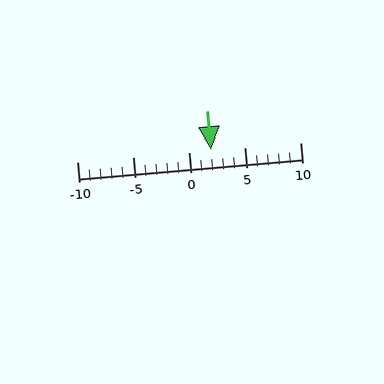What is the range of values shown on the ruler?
The ruler shows values from -10 to 10.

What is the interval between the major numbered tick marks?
The major tick marks are spaced 5 units apart.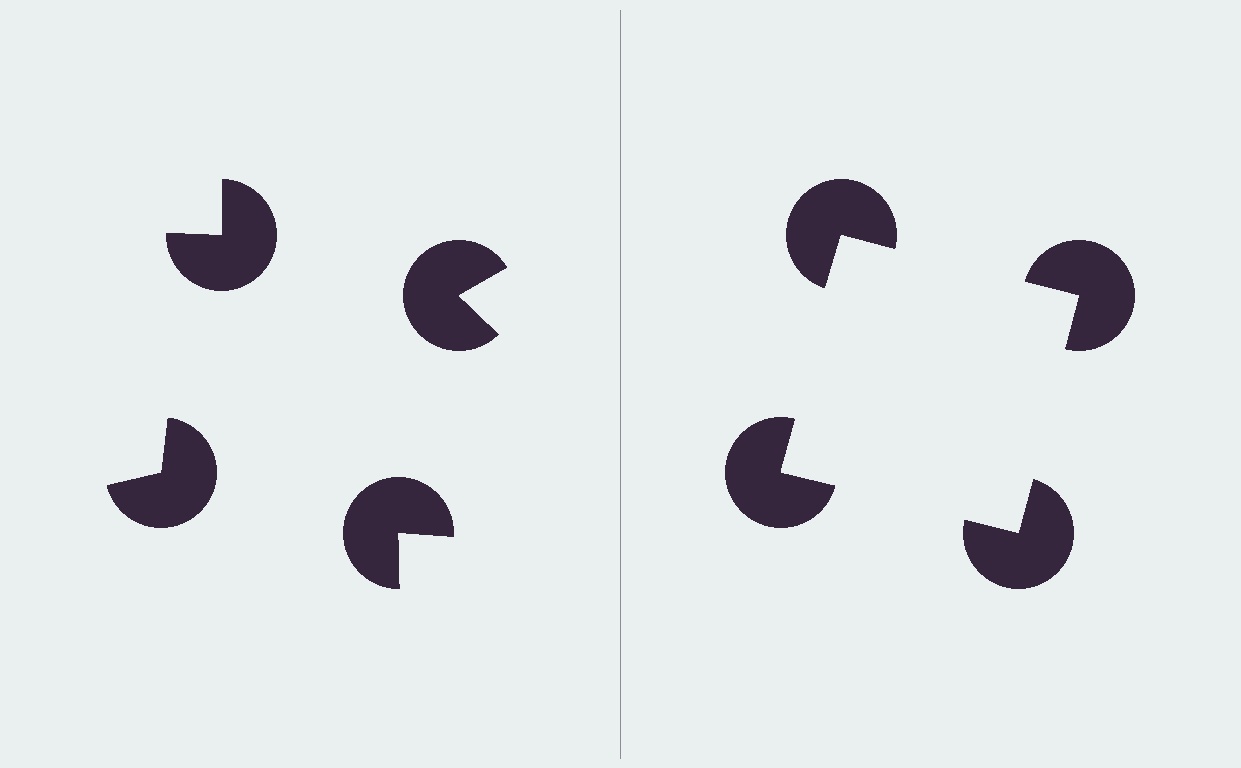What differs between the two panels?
The pac-man discs are positioned identically on both sides; only the wedge orientations differ. On the right they align to a square; on the left they are misaligned.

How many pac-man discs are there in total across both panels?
8 — 4 on each side.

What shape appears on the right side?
An illusory square.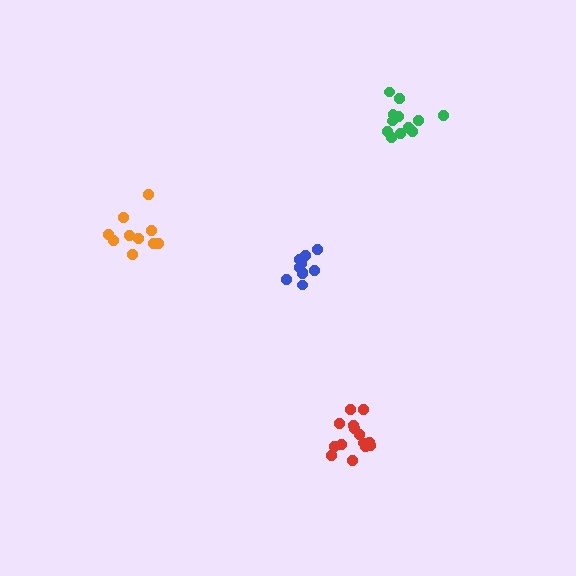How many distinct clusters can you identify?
There are 4 distinct clusters.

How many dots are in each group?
Group 1: 14 dots, Group 2: 10 dots, Group 3: 12 dots, Group 4: 10 dots (46 total).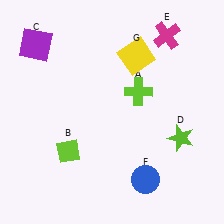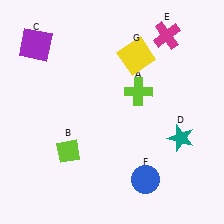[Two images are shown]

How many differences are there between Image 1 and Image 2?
There is 1 difference between the two images.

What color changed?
The star (D) changed from lime in Image 1 to teal in Image 2.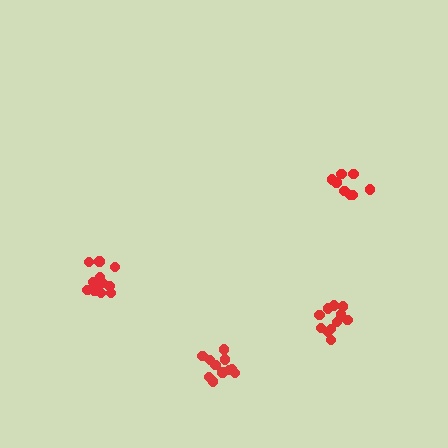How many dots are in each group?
Group 1: 11 dots, Group 2: 8 dots, Group 3: 11 dots, Group 4: 12 dots (42 total).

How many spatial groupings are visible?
There are 4 spatial groupings.